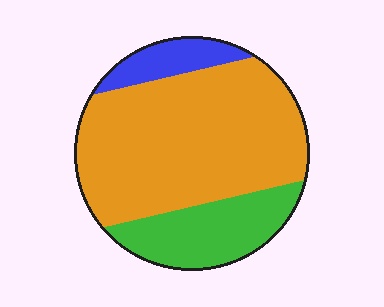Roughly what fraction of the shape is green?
Green takes up about one quarter (1/4) of the shape.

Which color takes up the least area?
Blue, at roughly 10%.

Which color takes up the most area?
Orange, at roughly 65%.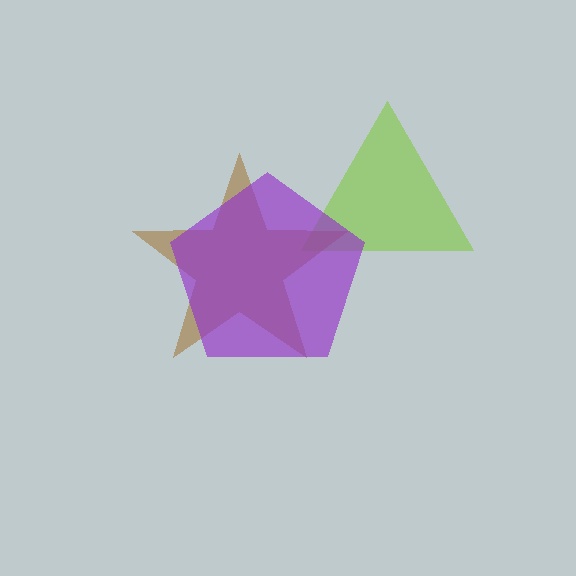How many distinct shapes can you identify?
There are 3 distinct shapes: a lime triangle, a brown star, a purple pentagon.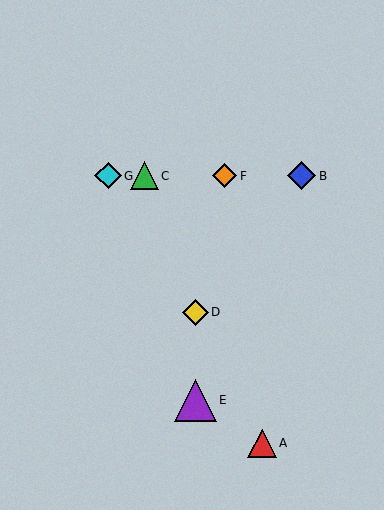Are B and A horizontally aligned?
No, B is at y≈176 and A is at y≈443.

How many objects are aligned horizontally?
4 objects (B, C, F, G) are aligned horizontally.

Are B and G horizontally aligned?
Yes, both are at y≈176.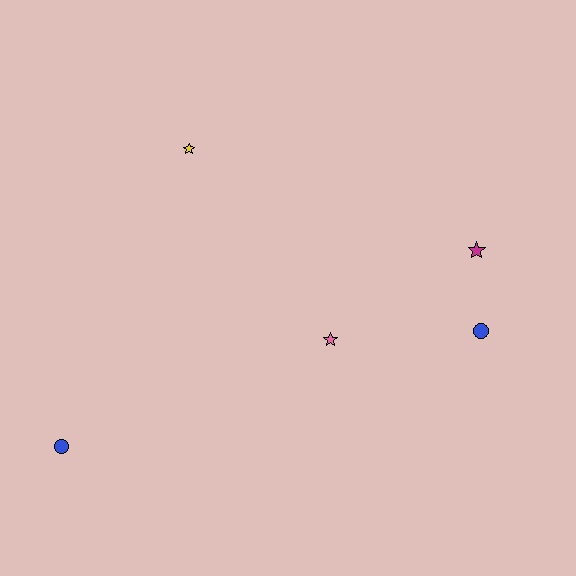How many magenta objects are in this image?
There is 1 magenta object.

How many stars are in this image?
There are 3 stars.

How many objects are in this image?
There are 5 objects.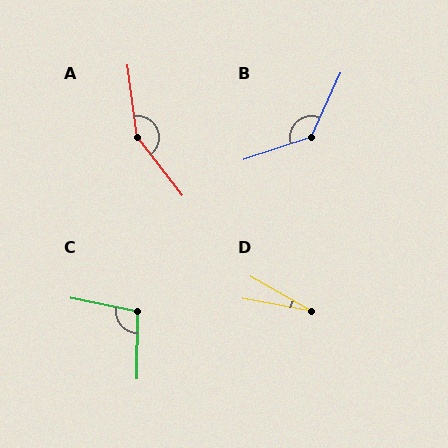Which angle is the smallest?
D, at approximately 19 degrees.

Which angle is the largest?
A, at approximately 150 degrees.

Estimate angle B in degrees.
Approximately 133 degrees.